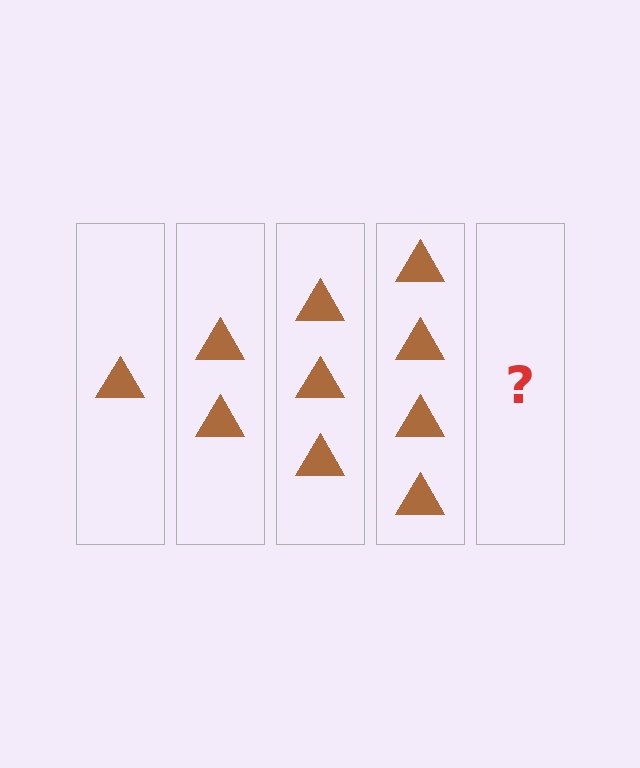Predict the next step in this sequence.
The next step is 5 triangles.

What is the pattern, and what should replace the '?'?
The pattern is that each step adds one more triangle. The '?' should be 5 triangles.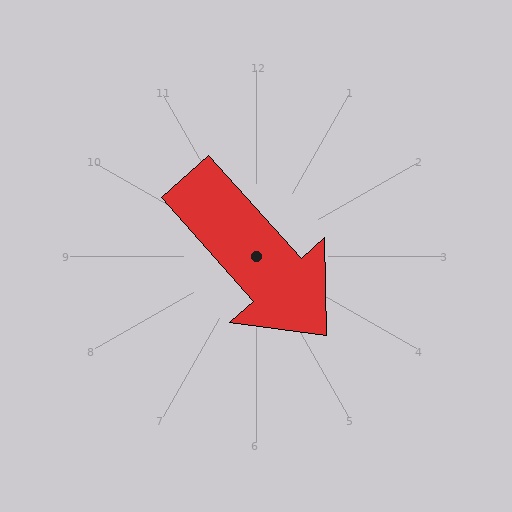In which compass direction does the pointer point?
Southeast.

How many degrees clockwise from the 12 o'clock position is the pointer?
Approximately 138 degrees.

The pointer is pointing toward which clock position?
Roughly 5 o'clock.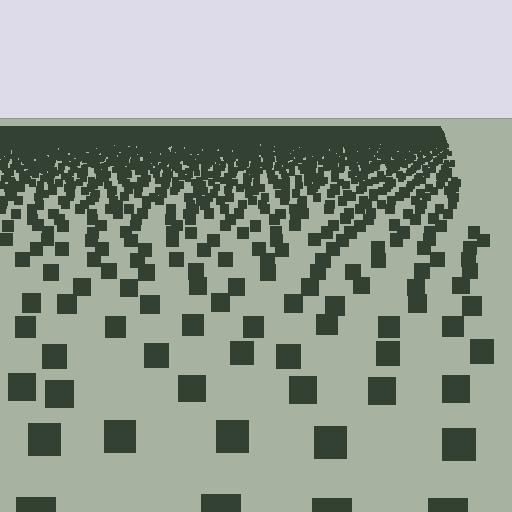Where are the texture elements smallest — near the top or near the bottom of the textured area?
Near the top.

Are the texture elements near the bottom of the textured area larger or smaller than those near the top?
Larger. Near the bottom, elements are closer to the viewer and appear at a bigger on-screen size.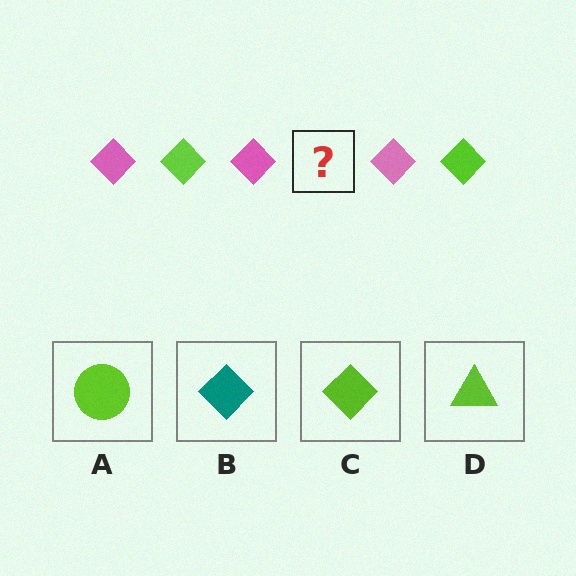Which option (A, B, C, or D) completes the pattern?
C.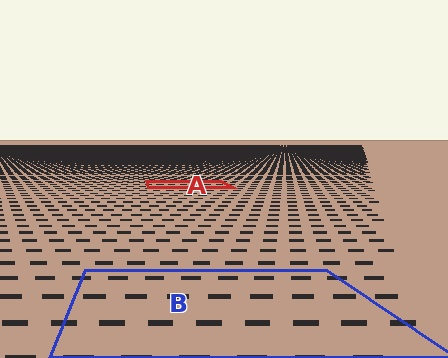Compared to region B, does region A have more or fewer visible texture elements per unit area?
Region A has more texture elements per unit area — they are packed more densely because it is farther away.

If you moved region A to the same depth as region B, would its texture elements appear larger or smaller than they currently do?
They would appear larger. At a closer depth, the same texture elements are projected at a bigger on-screen size.